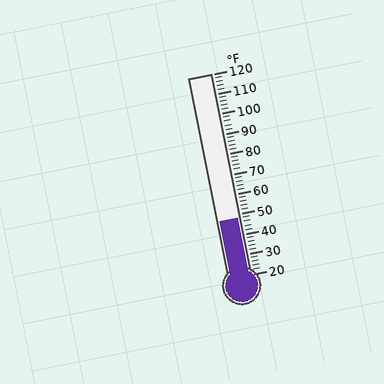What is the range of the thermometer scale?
The thermometer scale ranges from 20°F to 120°F.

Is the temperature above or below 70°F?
The temperature is below 70°F.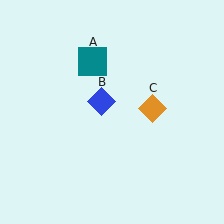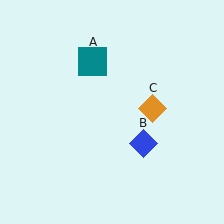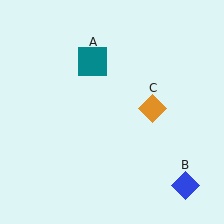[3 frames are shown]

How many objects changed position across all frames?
1 object changed position: blue diamond (object B).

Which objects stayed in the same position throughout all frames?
Teal square (object A) and orange diamond (object C) remained stationary.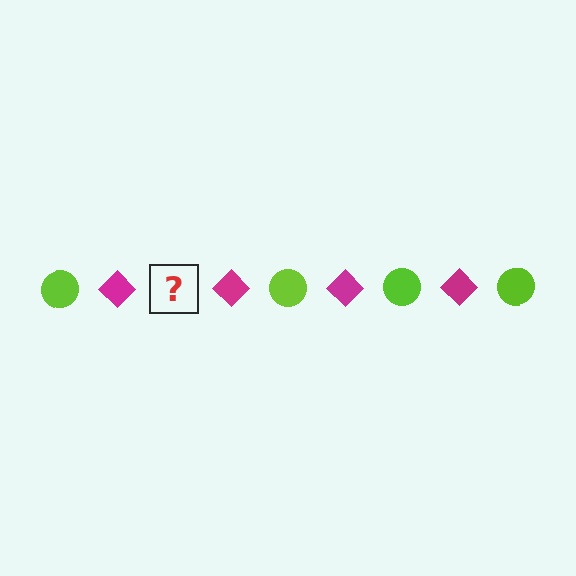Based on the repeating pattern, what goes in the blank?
The blank should be a lime circle.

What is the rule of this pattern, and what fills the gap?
The rule is that the pattern alternates between lime circle and magenta diamond. The gap should be filled with a lime circle.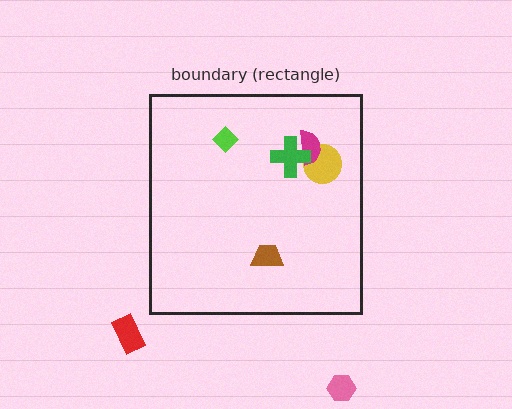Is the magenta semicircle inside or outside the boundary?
Inside.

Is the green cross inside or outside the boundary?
Inside.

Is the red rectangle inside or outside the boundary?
Outside.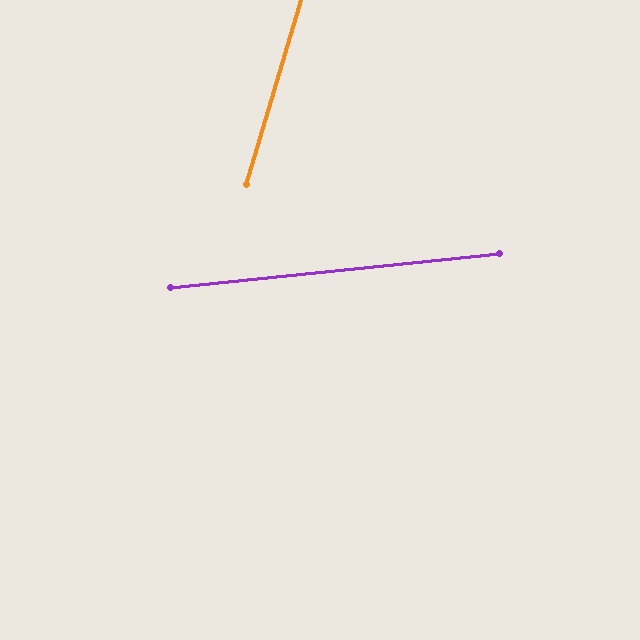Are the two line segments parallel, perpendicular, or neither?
Neither parallel nor perpendicular — they differ by about 68°.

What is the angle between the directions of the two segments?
Approximately 68 degrees.